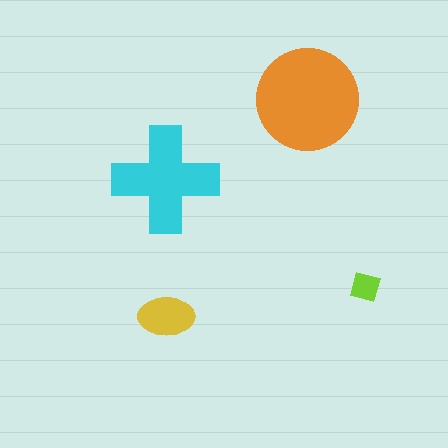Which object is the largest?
The orange circle.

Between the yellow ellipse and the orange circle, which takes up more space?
The orange circle.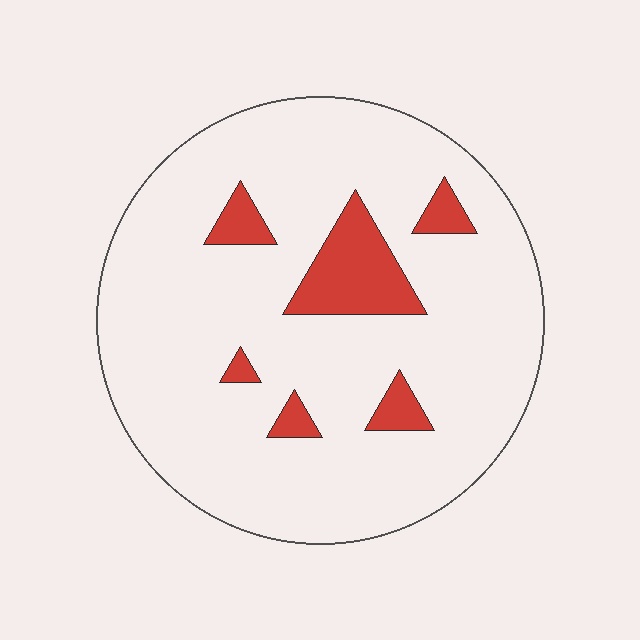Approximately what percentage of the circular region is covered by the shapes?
Approximately 10%.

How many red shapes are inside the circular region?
6.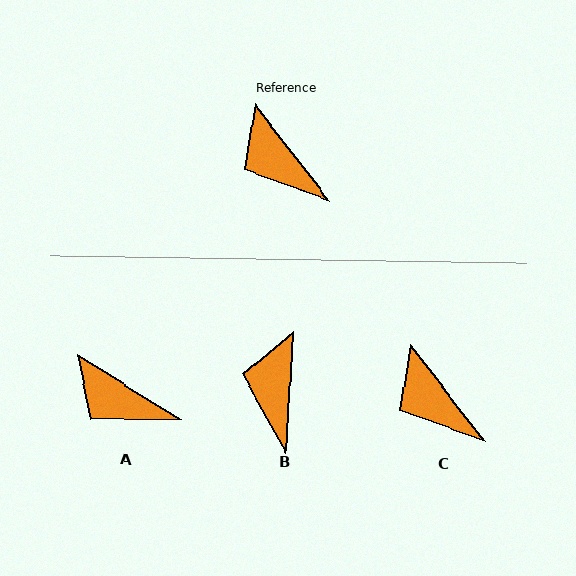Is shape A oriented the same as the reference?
No, it is off by about 20 degrees.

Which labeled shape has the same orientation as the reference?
C.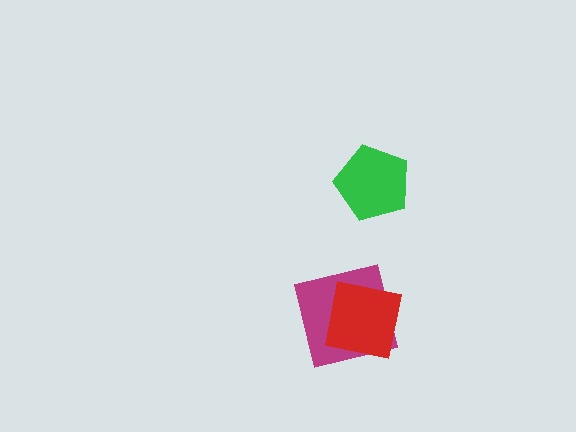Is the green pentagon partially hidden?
No, no other shape covers it.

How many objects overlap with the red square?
1 object overlaps with the red square.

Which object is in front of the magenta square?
The red square is in front of the magenta square.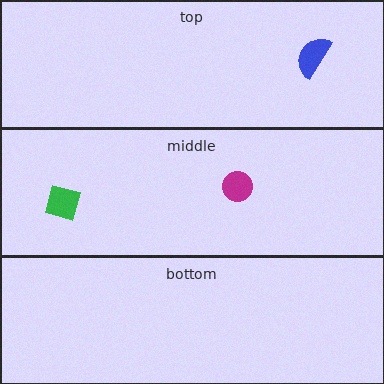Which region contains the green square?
The middle region.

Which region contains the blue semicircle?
The top region.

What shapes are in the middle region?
The magenta circle, the green square.